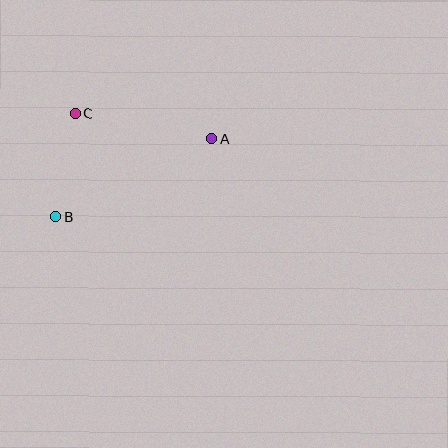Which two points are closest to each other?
Points B and C are closest to each other.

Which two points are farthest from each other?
Points A and B are farthest from each other.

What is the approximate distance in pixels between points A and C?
The distance between A and C is approximately 139 pixels.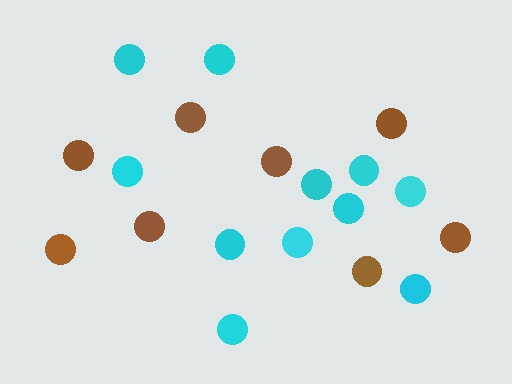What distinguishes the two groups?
There are 2 groups: one group of cyan circles (11) and one group of brown circles (8).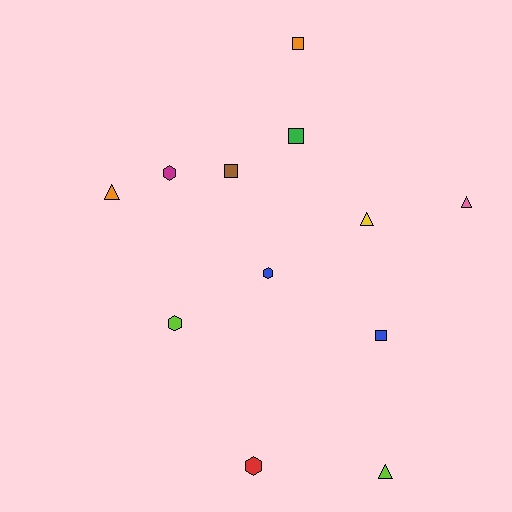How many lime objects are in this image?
There are 2 lime objects.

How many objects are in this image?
There are 12 objects.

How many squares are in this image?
There are 4 squares.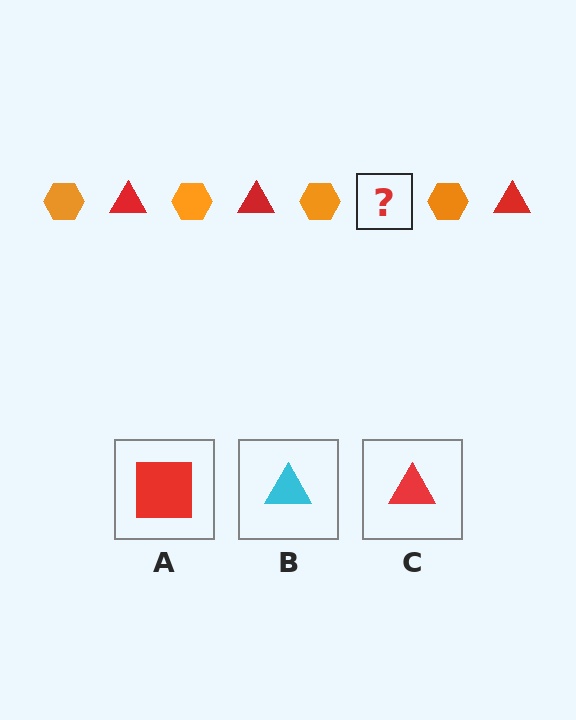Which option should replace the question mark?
Option C.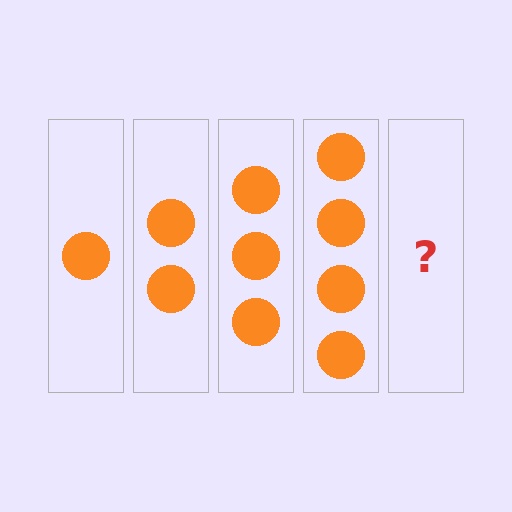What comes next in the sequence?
The next element should be 5 circles.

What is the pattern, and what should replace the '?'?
The pattern is that each step adds one more circle. The '?' should be 5 circles.